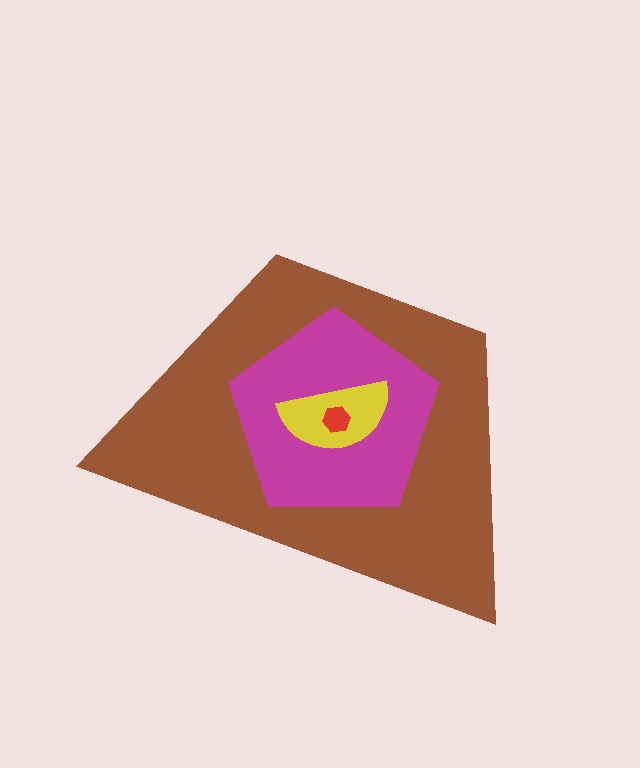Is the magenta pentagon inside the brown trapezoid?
Yes.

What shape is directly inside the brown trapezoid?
The magenta pentagon.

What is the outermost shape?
The brown trapezoid.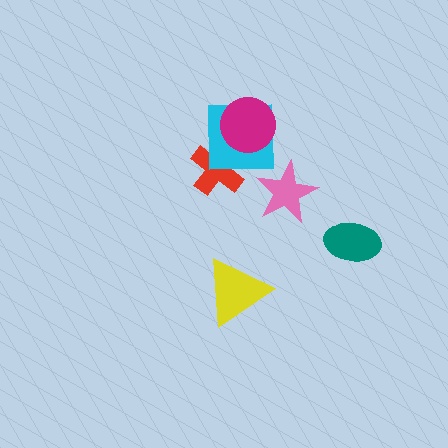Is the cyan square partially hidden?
Yes, it is partially covered by another shape.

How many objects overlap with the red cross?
1 object overlaps with the red cross.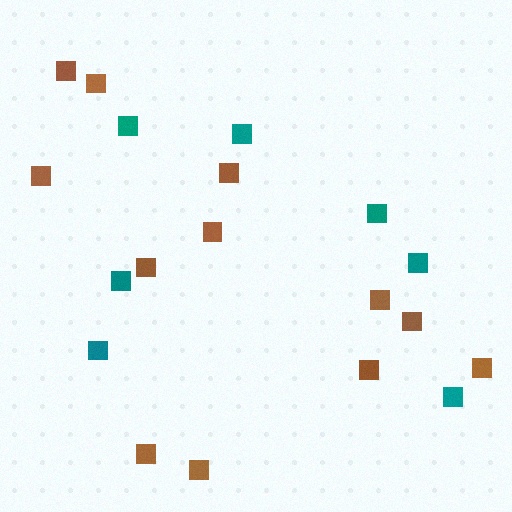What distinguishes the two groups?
There are 2 groups: one group of brown squares (12) and one group of teal squares (7).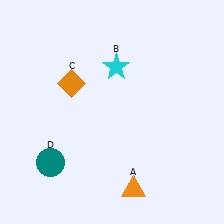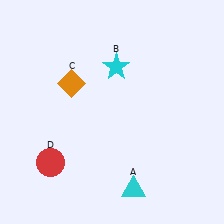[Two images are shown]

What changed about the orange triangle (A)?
In Image 1, A is orange. In Image 2, it changed to cyan.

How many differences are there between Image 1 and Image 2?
There are 2 differences between the two images.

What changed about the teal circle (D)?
In Image 1, D is teal. In Image 2, it changed to red.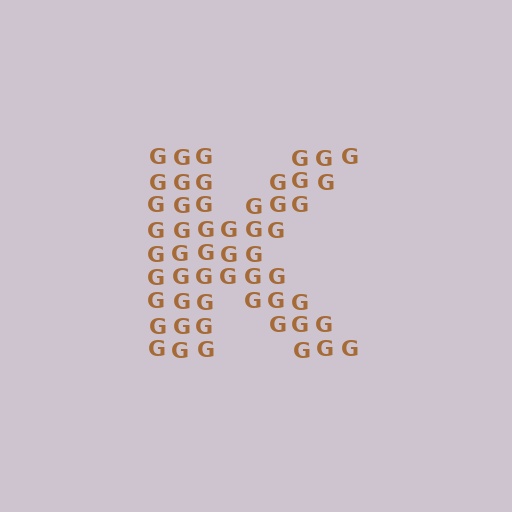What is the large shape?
The large shape is the letter K.